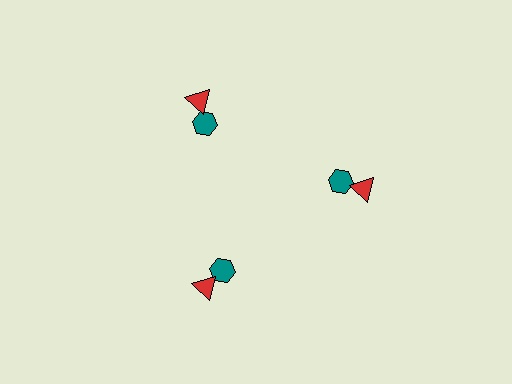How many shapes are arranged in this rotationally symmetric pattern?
There are 6 shapes, arranged in 3 groups of 2.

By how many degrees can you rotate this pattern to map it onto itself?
The pattern maps onto itself every 120 degrees of rotation.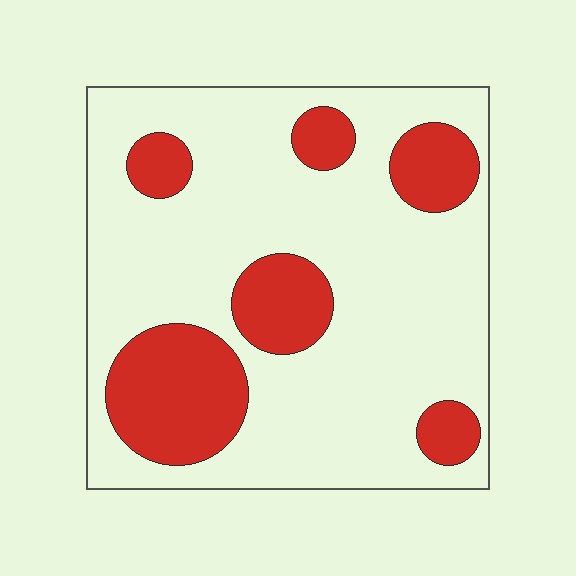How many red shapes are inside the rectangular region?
6.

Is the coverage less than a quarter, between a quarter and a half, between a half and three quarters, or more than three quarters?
Between a quarter and a half.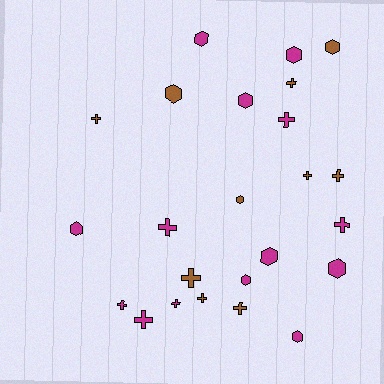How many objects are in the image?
There are 24 objects.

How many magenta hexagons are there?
There are 8 magenta hexagons.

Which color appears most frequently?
Magenta, with 14 objects.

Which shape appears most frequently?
Cross, with 13 objects.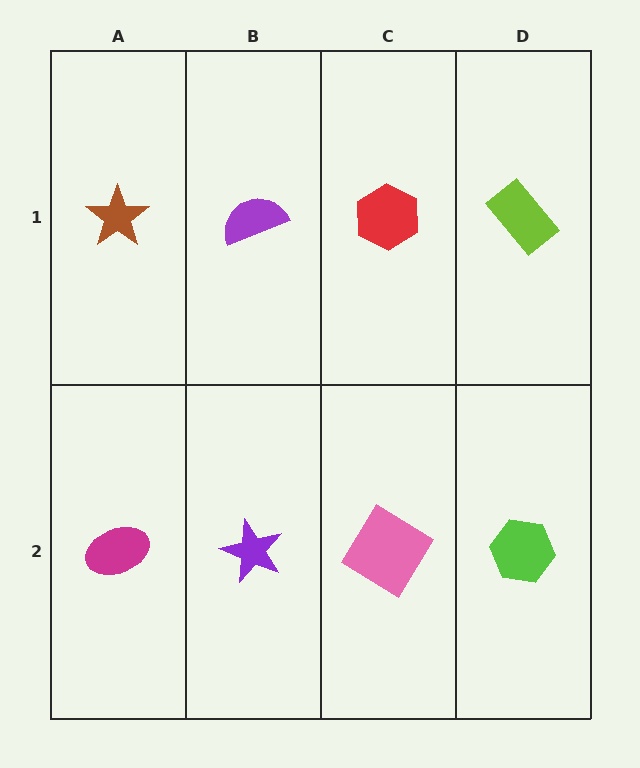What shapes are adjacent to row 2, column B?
A purple semicircle (row 1, column B), a magenta ellipse (row 2, column A), a pink diamond (row 2, column C).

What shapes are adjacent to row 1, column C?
A pink diamond (row 2, column C), a purple semicircle (row 1, column B), a lime rectangle (row 1, column D).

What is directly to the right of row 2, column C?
A lime hexagon.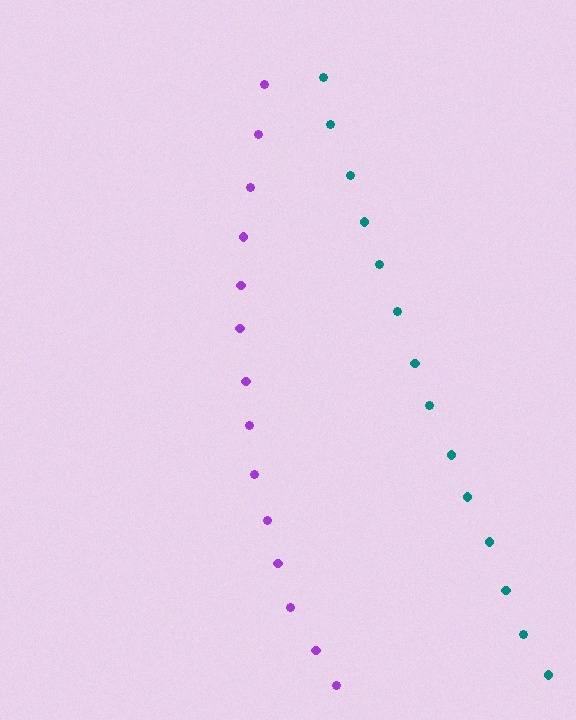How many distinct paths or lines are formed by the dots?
There are 2 distinct paths.